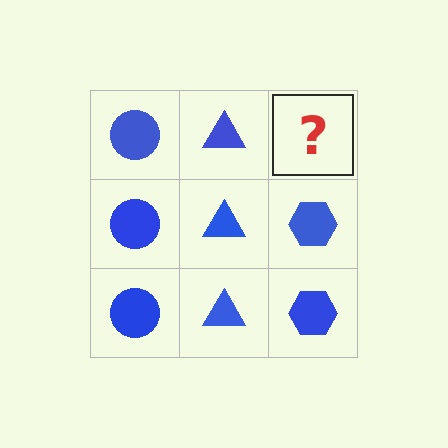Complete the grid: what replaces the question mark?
The question mark should be replaced with a blue hexagon.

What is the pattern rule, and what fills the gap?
The rule is that each column has a consistent shape. The gap should be filled with a blue hexagon.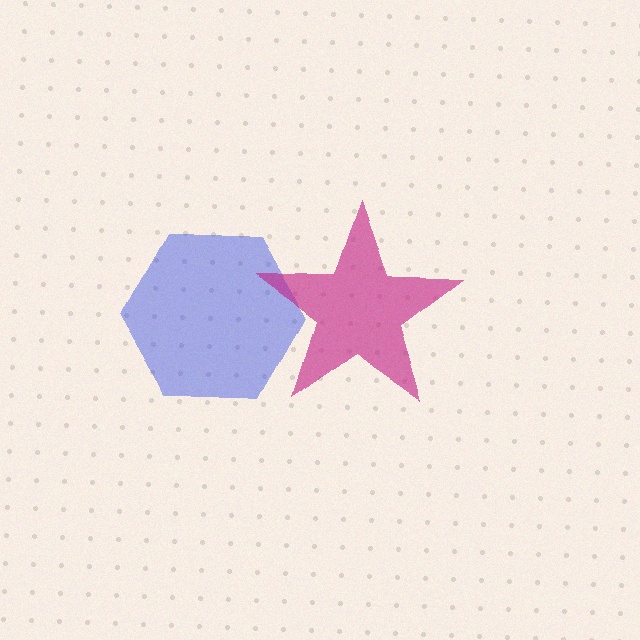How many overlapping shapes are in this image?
There are 2 overlapping shapes in the image.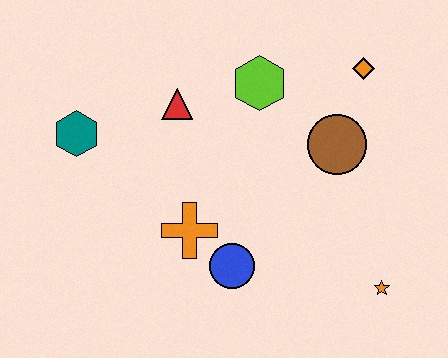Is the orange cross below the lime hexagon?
Yes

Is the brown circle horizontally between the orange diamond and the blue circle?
Yes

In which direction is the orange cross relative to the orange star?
The orange cross is to the left of the orange star.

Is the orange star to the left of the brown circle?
No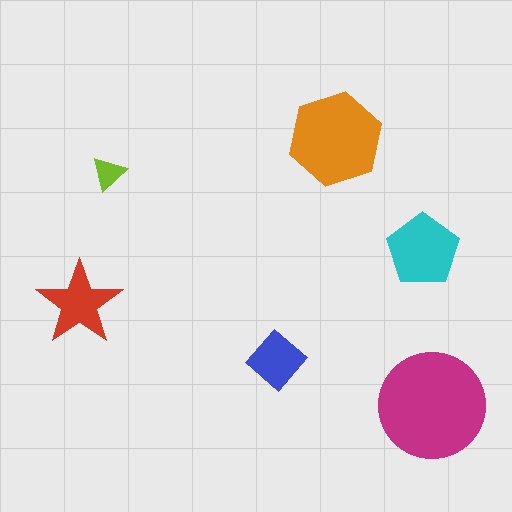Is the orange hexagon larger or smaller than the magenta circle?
Smaller.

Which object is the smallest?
The lime triangle.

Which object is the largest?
The magenta circle.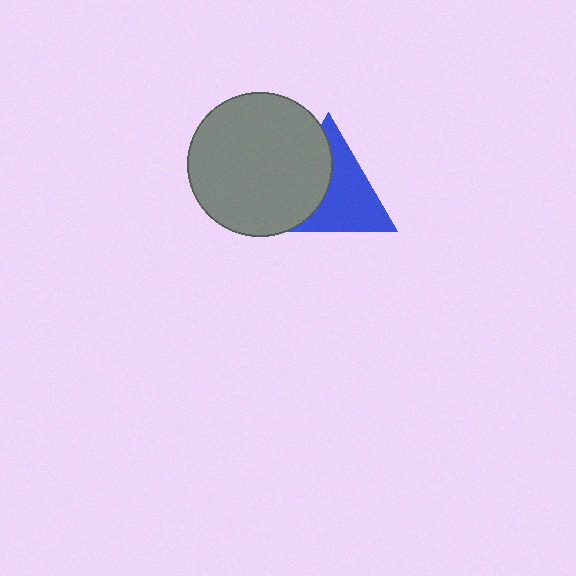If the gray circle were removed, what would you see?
You would see the complete blue triangle.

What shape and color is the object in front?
The object in front is a gray circle.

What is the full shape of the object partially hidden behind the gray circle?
The partially hidden object is a blue triangle.